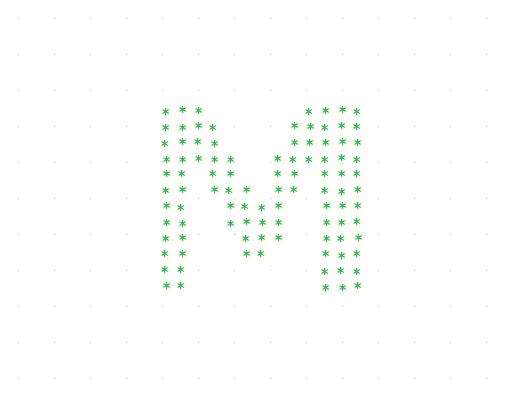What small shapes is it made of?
It is made of small asterisks.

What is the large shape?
The large shape is the letter M.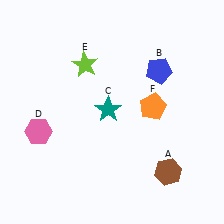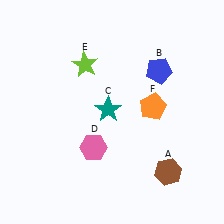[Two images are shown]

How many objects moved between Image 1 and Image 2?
1 object moved between the two images.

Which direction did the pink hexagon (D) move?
The pink hexagon (D) moved right.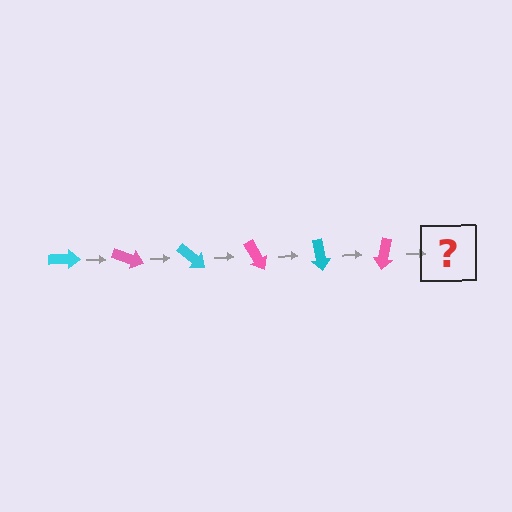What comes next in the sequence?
The next element should be a cyan arrow, rotated 120 degrees from the start.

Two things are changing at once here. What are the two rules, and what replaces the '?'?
The two rules are that it rotates 20 degrees each step and the color cycles through cyan and pink. The '?' should be a cyan arrow, rotated 120 degrees from the start.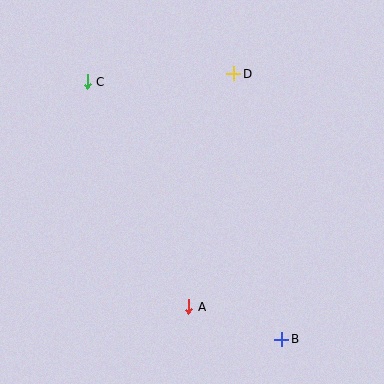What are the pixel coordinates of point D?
Point D is at (234, 74).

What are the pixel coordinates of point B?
Point B is at (282, 339).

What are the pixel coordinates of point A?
Point A is at (189, 307).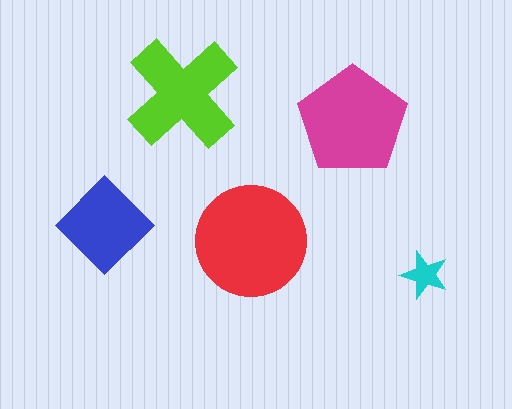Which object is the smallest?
The cyan star.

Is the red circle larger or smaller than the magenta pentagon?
Larger.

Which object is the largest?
The red circle.